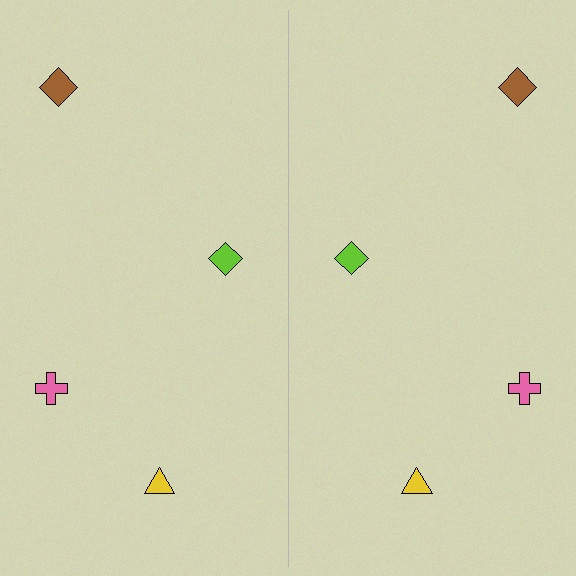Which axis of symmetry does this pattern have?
The pattern has a vertical axis of symmetry running through the center of the image.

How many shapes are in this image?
There are 8 shapes in this image.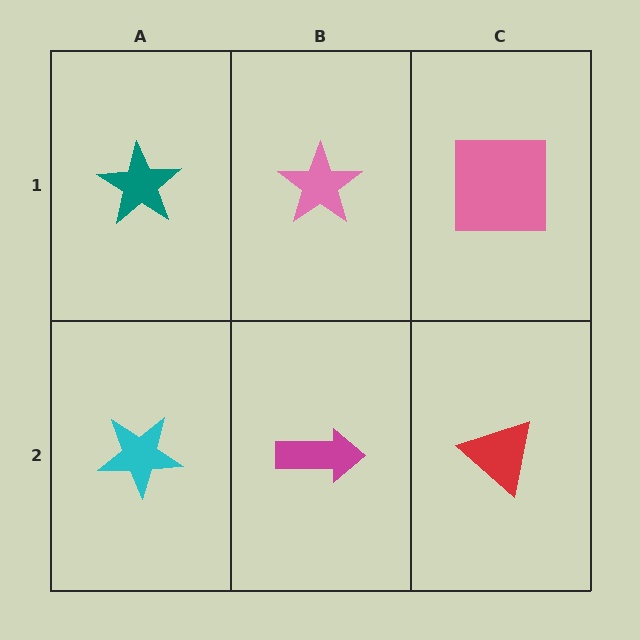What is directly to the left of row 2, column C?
A magenta arrow.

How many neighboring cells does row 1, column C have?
2.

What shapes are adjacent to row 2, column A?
A teal star (row 1, column A), a magenta arrow (row 2, column B).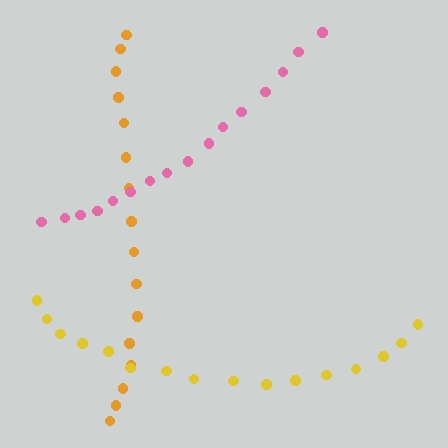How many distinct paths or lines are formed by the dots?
There are 3 distinct paths.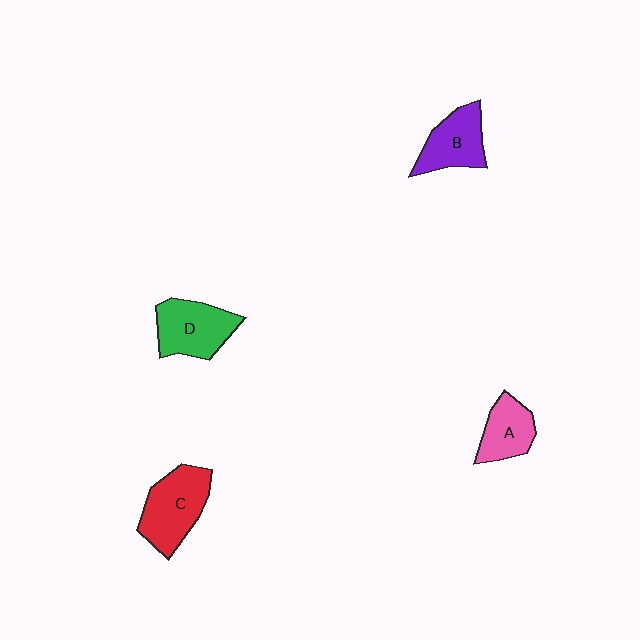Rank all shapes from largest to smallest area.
From largest to smallest: C (red), D (green), B (purple), A (pink).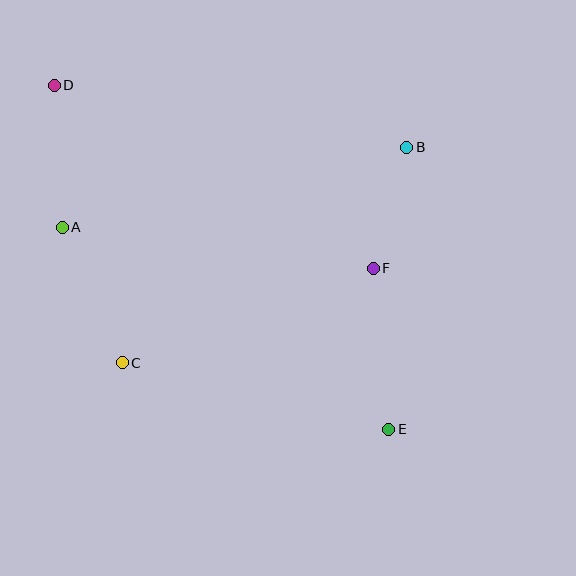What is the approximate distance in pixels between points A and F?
The distance between A and F is approximately 313 pixels.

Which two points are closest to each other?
Points B and F are closest to each other.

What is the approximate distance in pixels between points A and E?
The distance between A and E is approximately 384 pixels.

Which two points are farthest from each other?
Points D and E are farthest from each other.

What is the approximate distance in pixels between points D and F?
The distance between D and F is approximately 368 pixels.